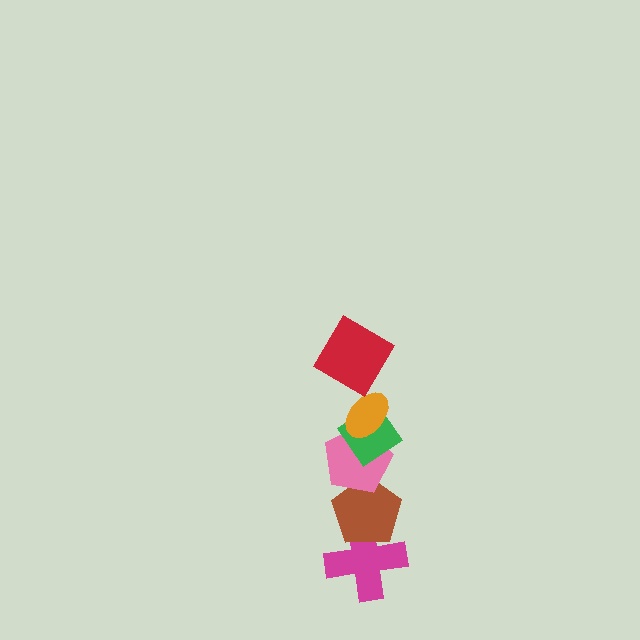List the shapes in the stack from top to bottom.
From top to bottom: the red diamond, the orange ellipse, the green diamond, the pink pentagon, the brown pentagon, the magenta cross.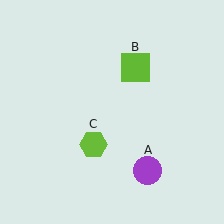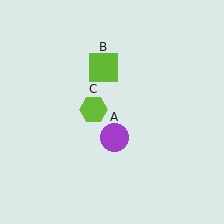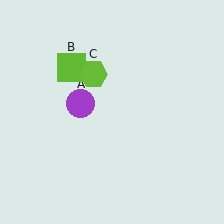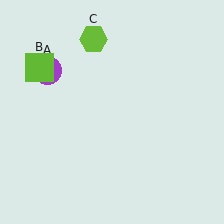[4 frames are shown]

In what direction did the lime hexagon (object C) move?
The lime hexagon (object C) moved up.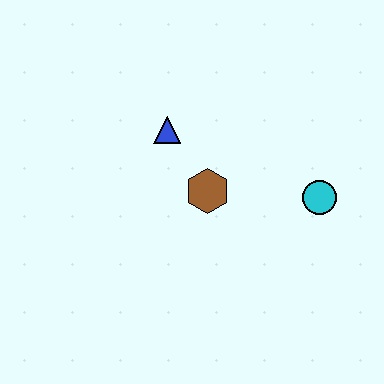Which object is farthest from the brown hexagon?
The cyan circle is farthest from the brown hexagon.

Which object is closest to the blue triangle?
The brown hexagon is closest to the blue triangle.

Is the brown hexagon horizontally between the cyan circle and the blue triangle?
Yes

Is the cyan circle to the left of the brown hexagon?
No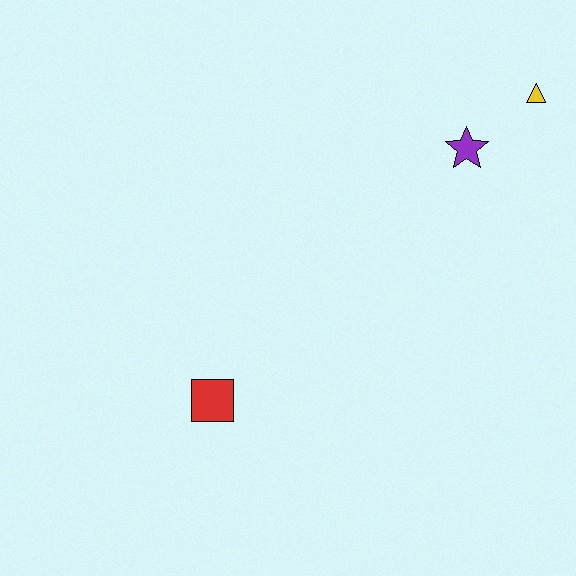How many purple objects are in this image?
There is 1 purple object.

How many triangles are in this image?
There is 1 triangle.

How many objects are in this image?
There are 3 objects.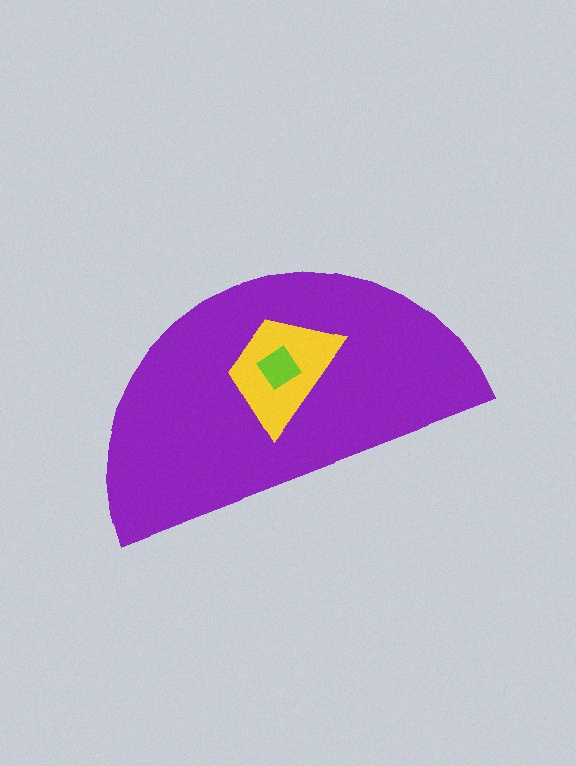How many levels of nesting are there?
3.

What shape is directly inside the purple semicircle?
The yellow trapezoid.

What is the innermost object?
The lime diamond.